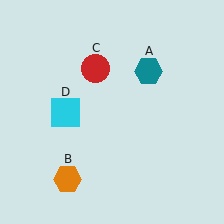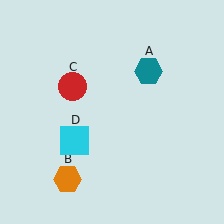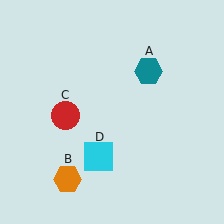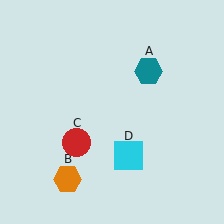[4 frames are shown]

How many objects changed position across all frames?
2 objects changed position: red circle (object C), cyan square (object D).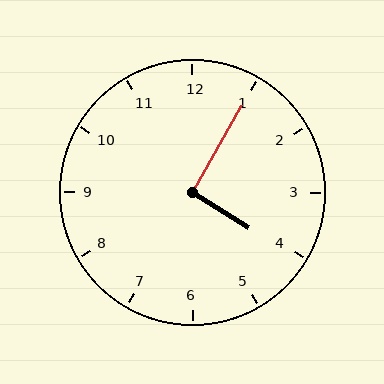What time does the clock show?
4:05.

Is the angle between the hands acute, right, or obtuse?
It is right.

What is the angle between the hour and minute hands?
Approximately 92 degrees.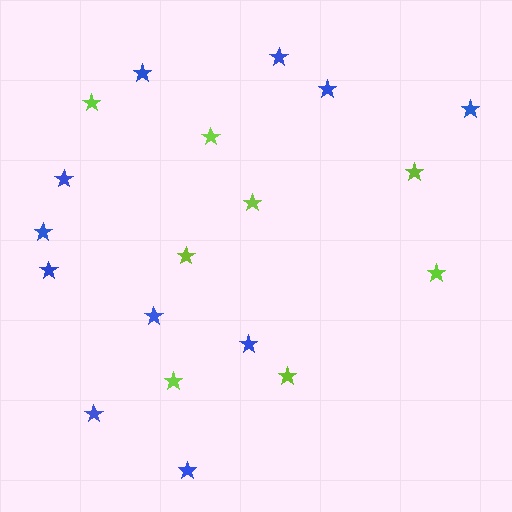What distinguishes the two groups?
There are 2 groups: one group of lime stars (8) and one group of blue stars (11).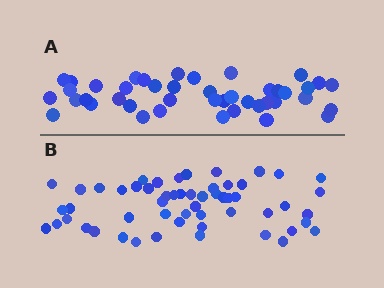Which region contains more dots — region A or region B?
Region B (the bottom region) has more dots.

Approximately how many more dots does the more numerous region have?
Region B has roughly 12 or so more dots than region A.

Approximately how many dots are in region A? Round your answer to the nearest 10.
About 40 dots. (The exact count is 43, which rounds to 40.)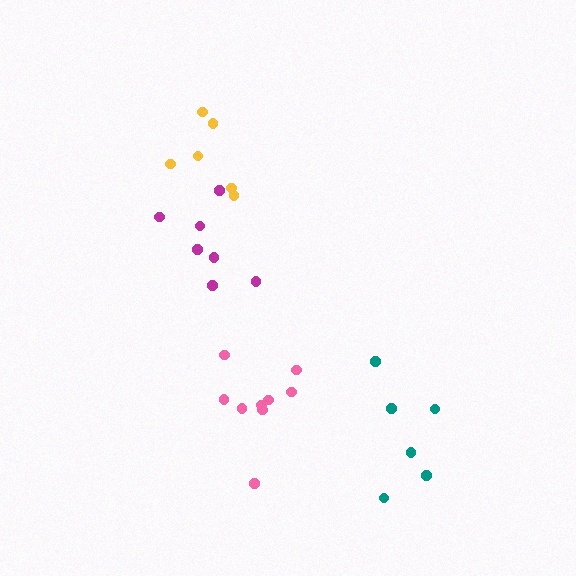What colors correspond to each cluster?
The clusters are colored: yellow, magenta, teal, pink.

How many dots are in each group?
Group 1: 6 dots, Group 2: 7 dots, Group 3: 6 dots, Group 4: 9 dots (28 total).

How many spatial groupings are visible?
There are 4 spatial groupings.